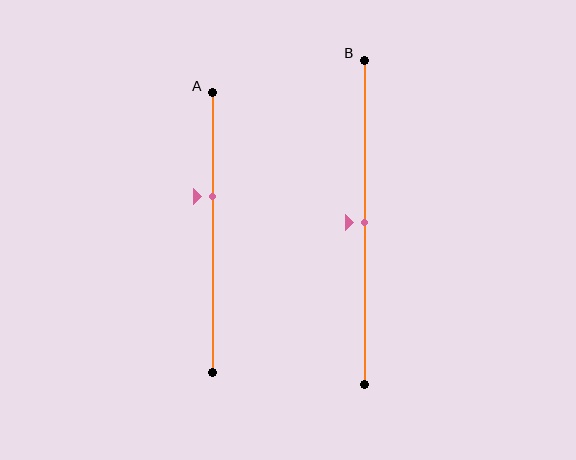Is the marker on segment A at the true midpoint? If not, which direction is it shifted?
No, the marker on segment A is shifted upward by about 13% of the segment length.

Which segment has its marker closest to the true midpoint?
Segment B has its marker closest to the true midpoint.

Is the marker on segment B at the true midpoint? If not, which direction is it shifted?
Yes, the marker on segment B is at the true midpoint.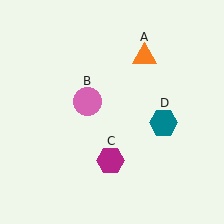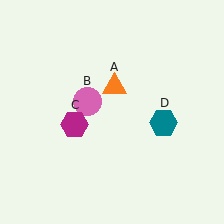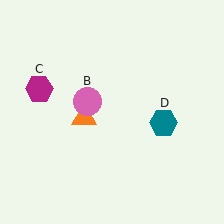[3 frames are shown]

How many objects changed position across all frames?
2 objects changed position: orange triangle (object A), magenta hexagon (object C).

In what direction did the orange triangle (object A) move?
The orange triangle (object A) moved down and to the left.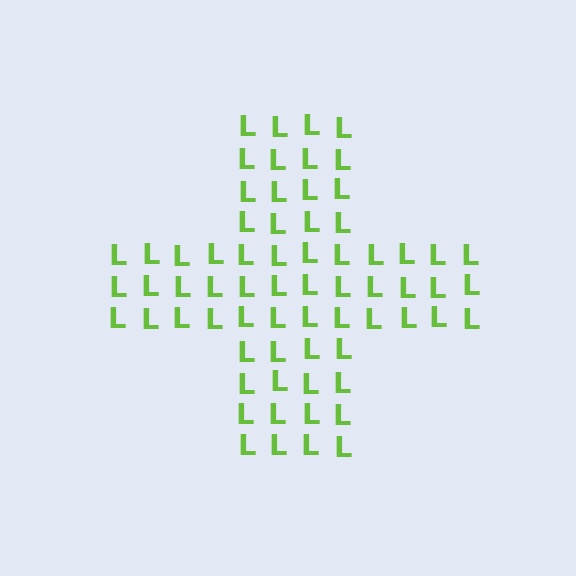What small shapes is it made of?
It is made of small letter L's.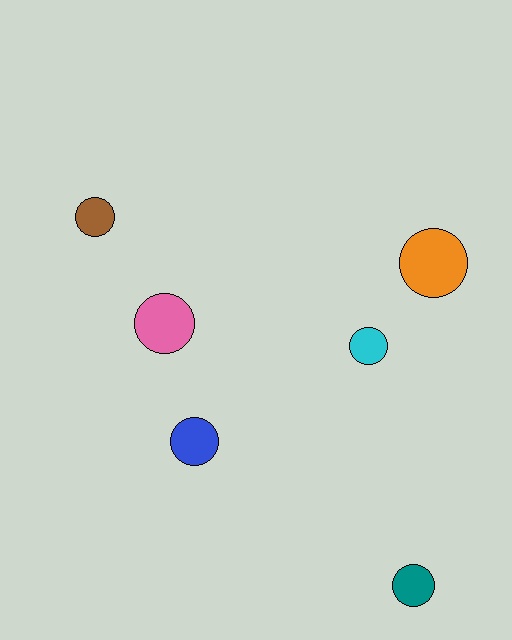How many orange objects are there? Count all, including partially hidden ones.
There is 1 orange object.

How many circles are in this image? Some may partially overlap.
There are 6 circles.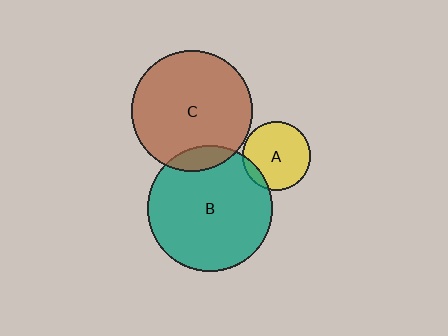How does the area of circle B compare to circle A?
Approximately 3.3 times.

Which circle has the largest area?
Circle B (teal).